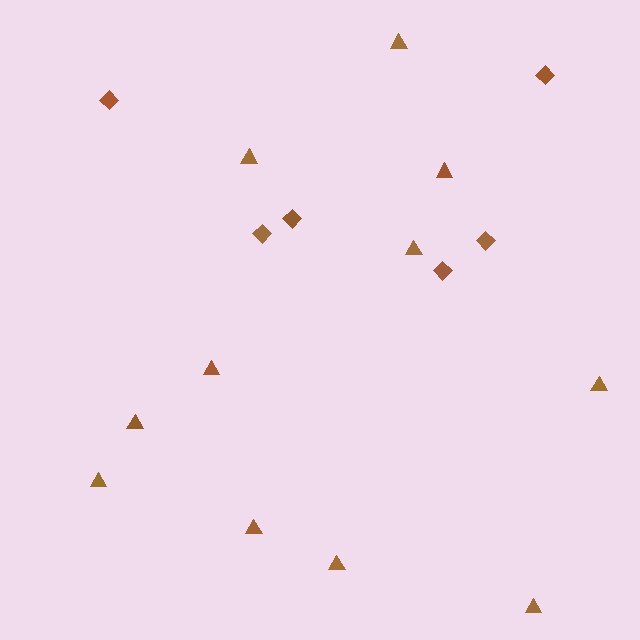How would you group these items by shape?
There are 2 groups: one group of triangles (11) and one group of diamonds (6).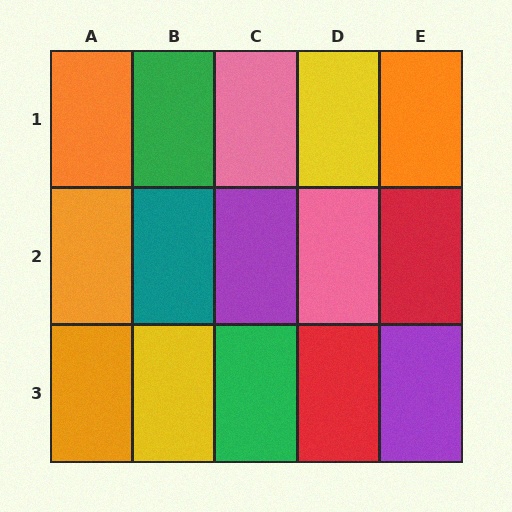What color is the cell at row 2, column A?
Orange.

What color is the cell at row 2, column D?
Pink.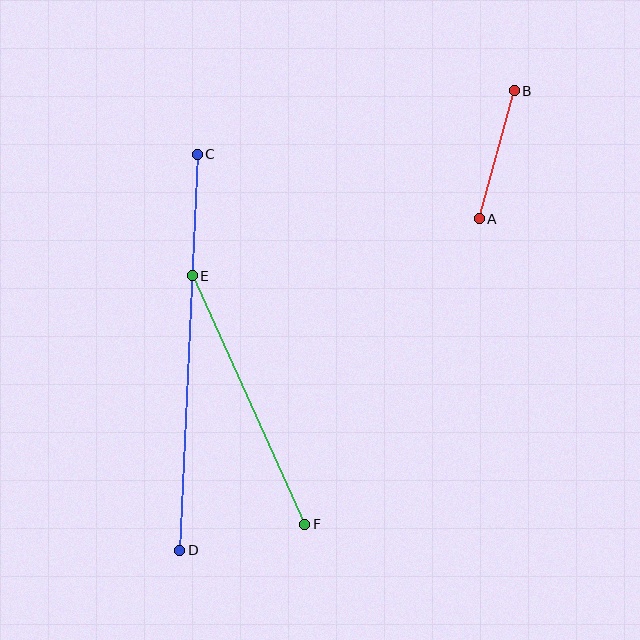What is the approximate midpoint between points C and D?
The midpoint is at approximately (189, 352) pixels.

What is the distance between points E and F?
The distance is approximately 273 pixels.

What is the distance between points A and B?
The distance is approximately 133 pixels.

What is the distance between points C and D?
The distance is approximately 397 pixels.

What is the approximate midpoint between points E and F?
The midpoint is at approximately (249, 400) pixels.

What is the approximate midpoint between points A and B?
The midpoint is at approximately (497, 155) pixels.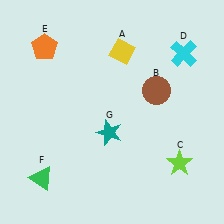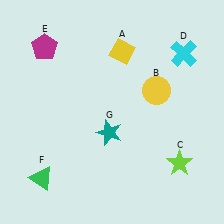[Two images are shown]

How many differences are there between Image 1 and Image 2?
There are 2 differences between the two images.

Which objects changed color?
B changed from brown to yellow. E changed from orange to magenta.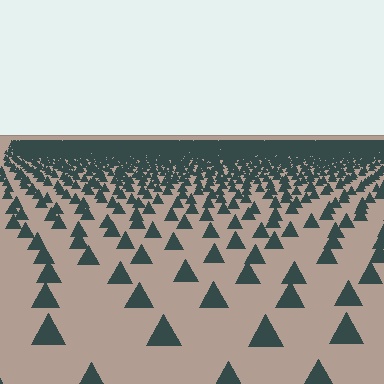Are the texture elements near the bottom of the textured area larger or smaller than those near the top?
Larger. Near the bottom, elements are closer to the viewer and appear at a bigger on-screen size.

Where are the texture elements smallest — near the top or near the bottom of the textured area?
Near the top.